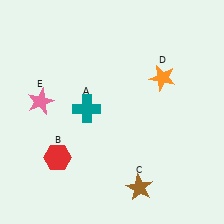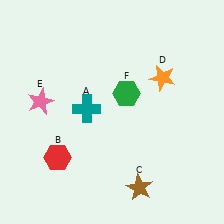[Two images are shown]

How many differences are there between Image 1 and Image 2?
There is 1 difference between the two images.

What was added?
A green hexagon (F) was added in Image 2.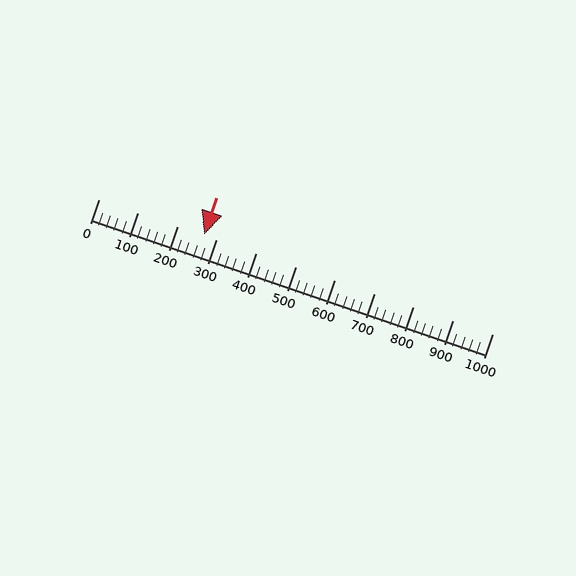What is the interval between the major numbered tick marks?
The major tick marks are spaced 100 units apart.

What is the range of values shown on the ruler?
The ruler shows values from 0 to 1000.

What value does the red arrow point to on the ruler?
The red arrow points to approximately 269.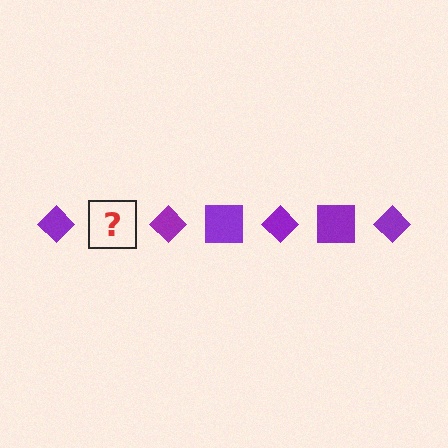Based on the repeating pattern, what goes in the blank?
The blank should be a purple square.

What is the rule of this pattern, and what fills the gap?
The rule is that the pattern cycles through diamond, square shapes in purple. The gap should be filled with a purple square.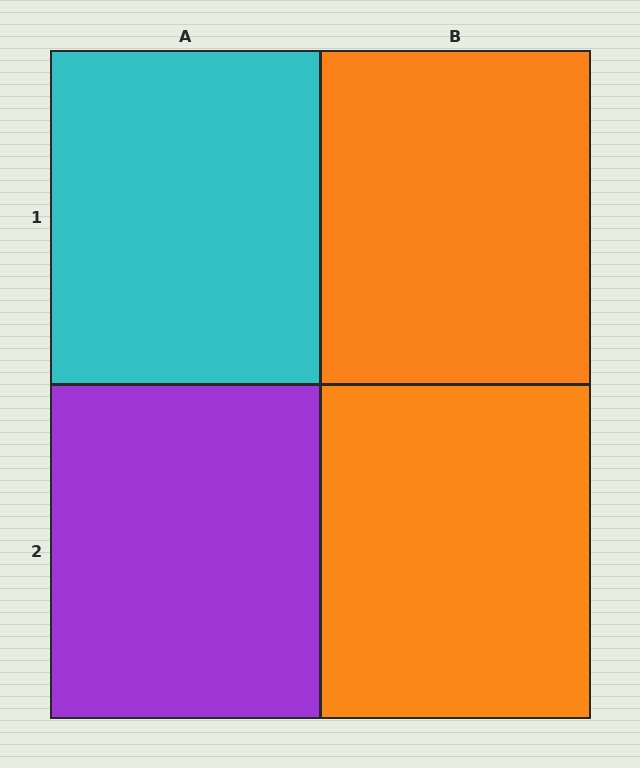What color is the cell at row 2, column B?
Orange.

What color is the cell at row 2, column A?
Purple.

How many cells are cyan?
1 cell is cyan.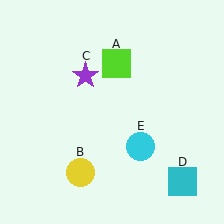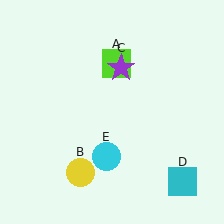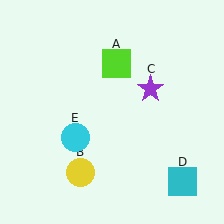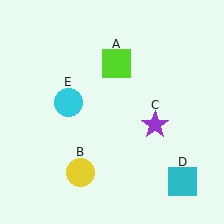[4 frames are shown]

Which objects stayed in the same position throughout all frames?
Lime square (object A) and yellow circle (object B) and cyan square (object D) remained stationary.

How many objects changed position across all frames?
2 objects changed position: purple star (object C), cyan circle (object E).